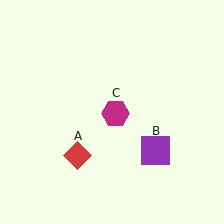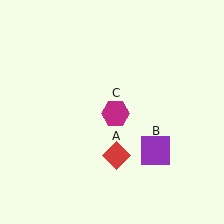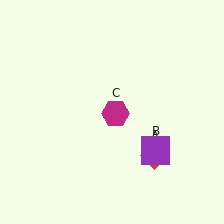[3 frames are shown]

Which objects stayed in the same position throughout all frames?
Purple square (object B) and magenta hexagon (object C) remained stationary.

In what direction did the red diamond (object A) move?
The red diamond (object A) moved right.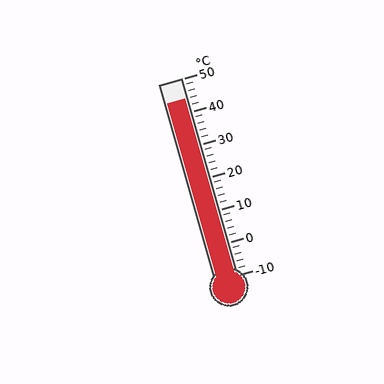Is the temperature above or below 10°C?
The temperature is above 10°C.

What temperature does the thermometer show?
The thermometer shows approximately 44°C.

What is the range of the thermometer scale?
The thermometer scale ranges from -10°C to 50°C.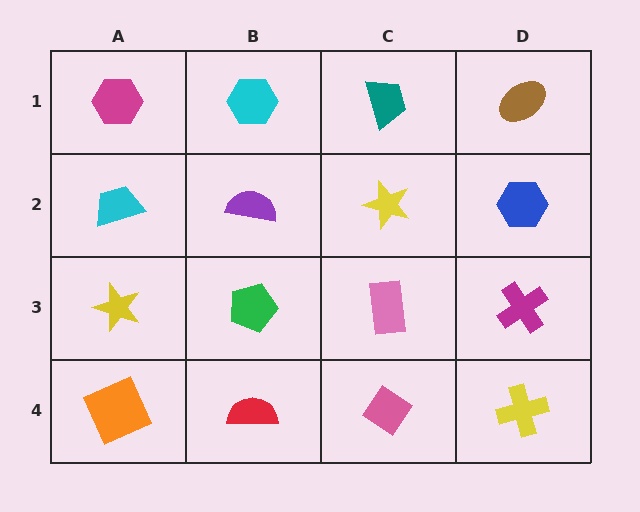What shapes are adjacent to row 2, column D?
A brown ellipse (row 1, column D), a magenta cross (row 3, column D), a yellow star (row 2, column C).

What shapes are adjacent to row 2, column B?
A cyan hexagon (row 1, column B), a green pentagon (row 3, column B), a cyan trapezoid (row 2, column A), a yellow star (row 2, column C).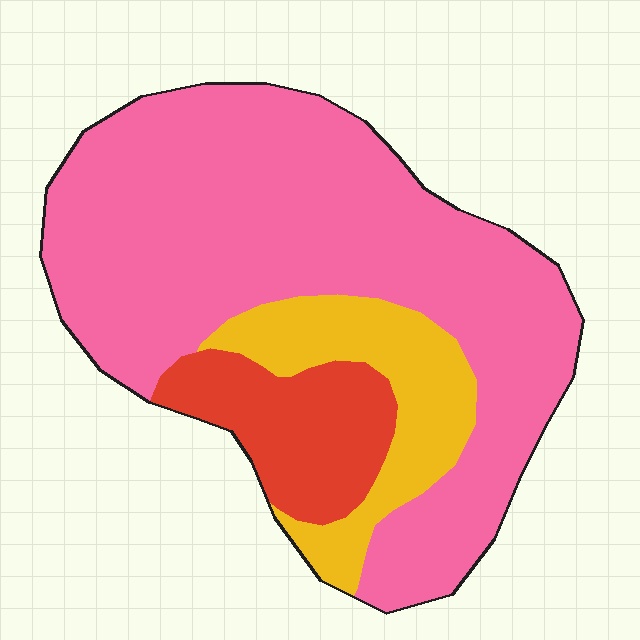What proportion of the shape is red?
Red takes up less than a sixth of the shape.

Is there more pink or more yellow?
Pink.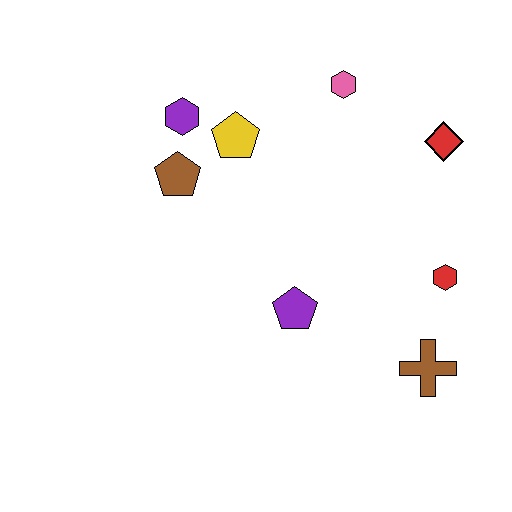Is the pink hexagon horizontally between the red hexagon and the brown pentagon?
Yes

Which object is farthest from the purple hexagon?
The brown cross is farthest from the purple hexagon.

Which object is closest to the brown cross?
The red hexagon is closest to the brown cross.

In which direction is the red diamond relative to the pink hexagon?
The red diamond is to the right of the pink hexagon.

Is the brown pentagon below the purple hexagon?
Yes